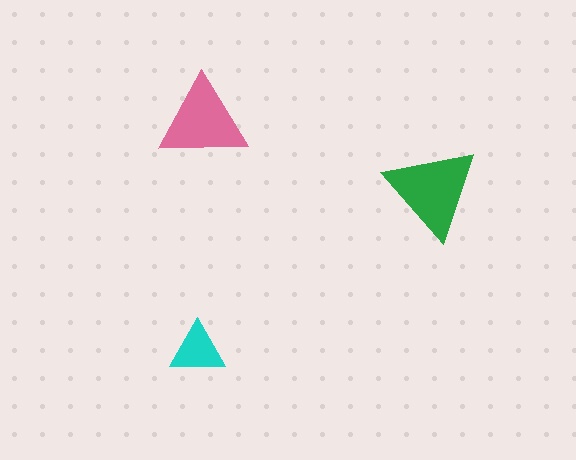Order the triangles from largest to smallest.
the green one, the pink one, the cyan one.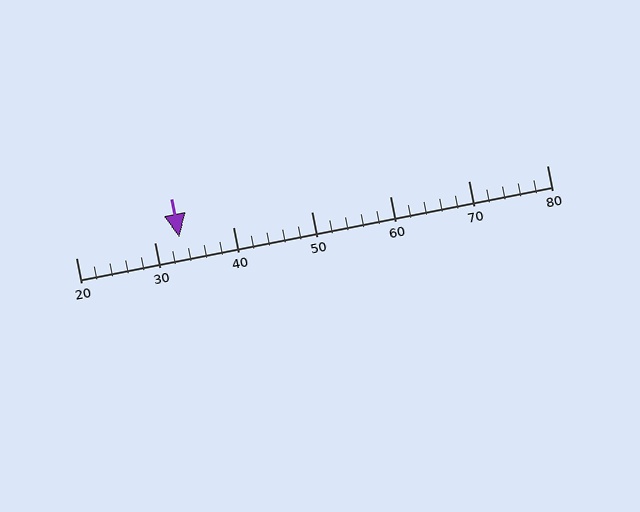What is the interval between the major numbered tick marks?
The major tick marks are spaced 10 units apart.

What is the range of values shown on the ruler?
The ruler shows values from 20 to 80.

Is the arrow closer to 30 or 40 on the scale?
The arrow is closer to 30.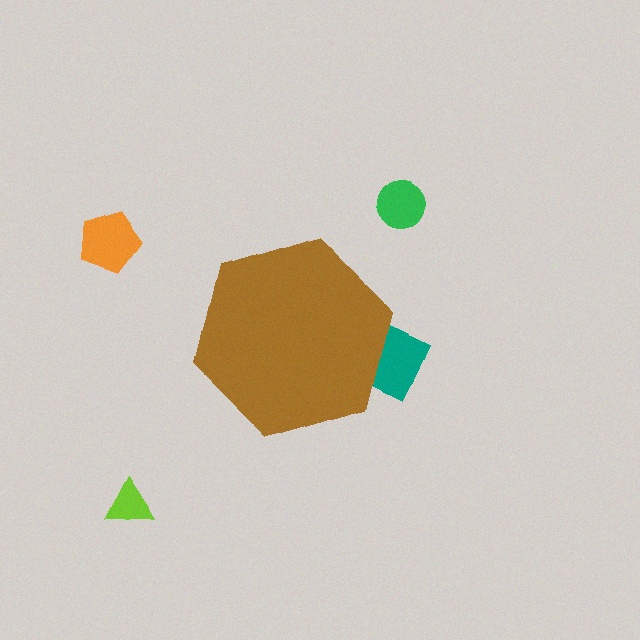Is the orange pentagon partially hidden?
No, the orange pentagon is fully visible.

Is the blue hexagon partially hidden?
Yes, the blue hexagon is partially hidden behind the brown hexagon.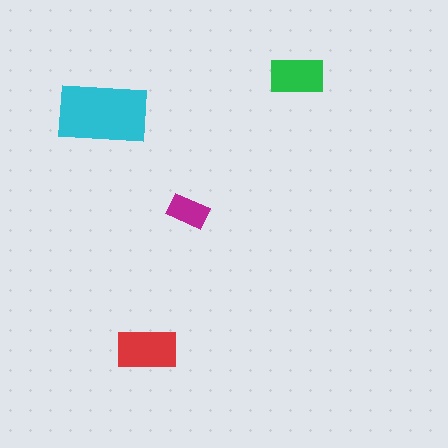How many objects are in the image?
There are 4 objects in the image.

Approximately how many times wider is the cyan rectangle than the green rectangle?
About 1.5 times wider.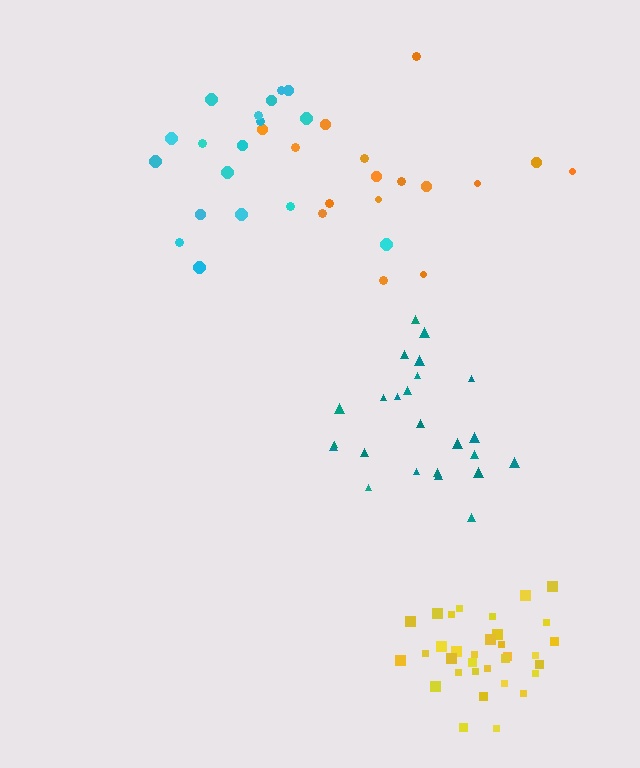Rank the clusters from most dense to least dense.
yellow, teal, cyan, orange.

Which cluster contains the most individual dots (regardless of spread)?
Yellow (33).